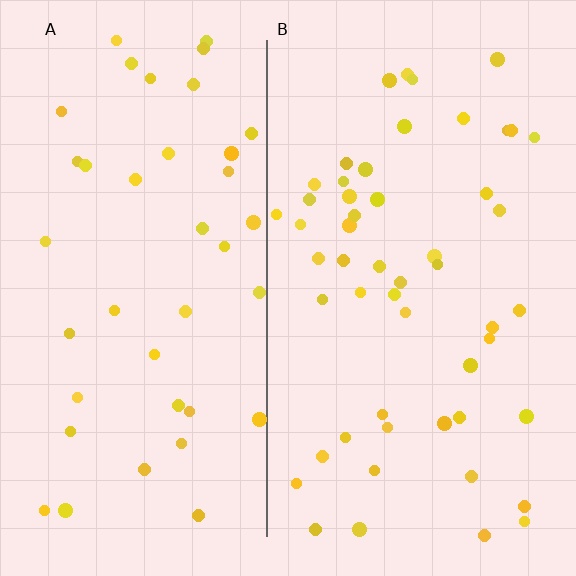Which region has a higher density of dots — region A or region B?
B (the right).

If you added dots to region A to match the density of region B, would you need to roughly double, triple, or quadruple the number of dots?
Approximately double.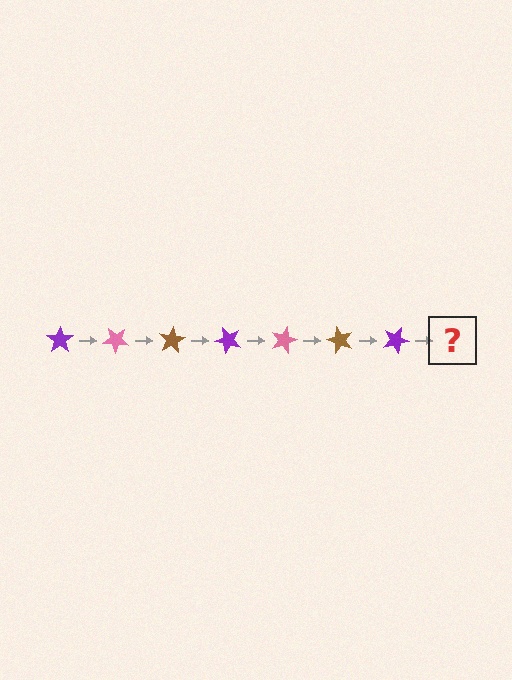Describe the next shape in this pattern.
It should be a pink star, rotated 280 degrees from the start.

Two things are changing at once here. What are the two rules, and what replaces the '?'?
The two rules are that it rotates 40 degrees each step and the color cycles through purple, pink, and brown. The '?' should be a pink star, rotated 280 degrees from the start.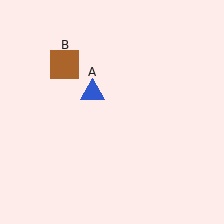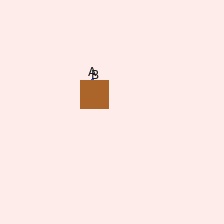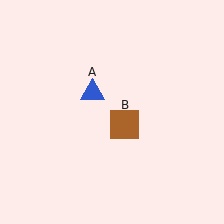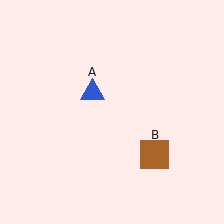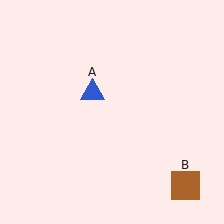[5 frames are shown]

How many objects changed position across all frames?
1 object changed position: brown square (object B).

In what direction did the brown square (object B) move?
The brown square (object B) moved down and to the right.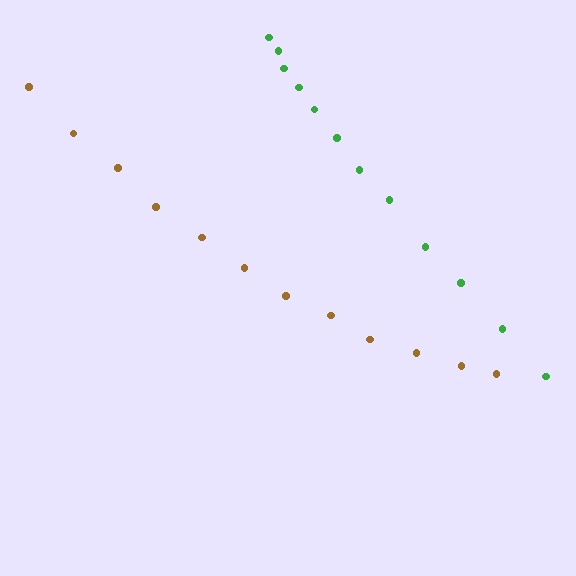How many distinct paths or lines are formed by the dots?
There are 2 distinct paths.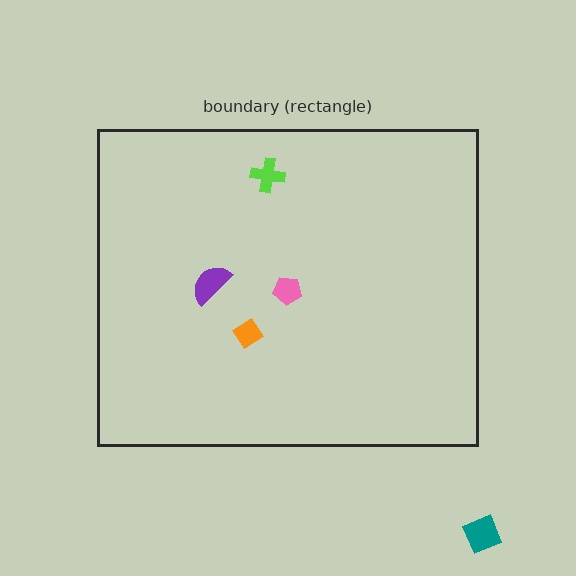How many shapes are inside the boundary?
4 inside, 1 outside.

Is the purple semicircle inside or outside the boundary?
Inside.